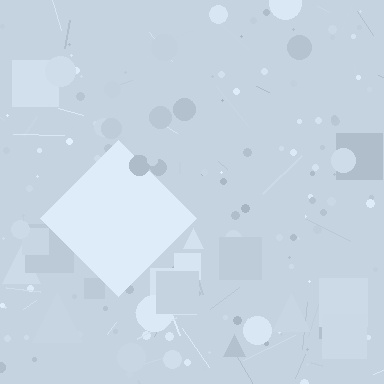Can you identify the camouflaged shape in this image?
The camouflaged shape is a diamond.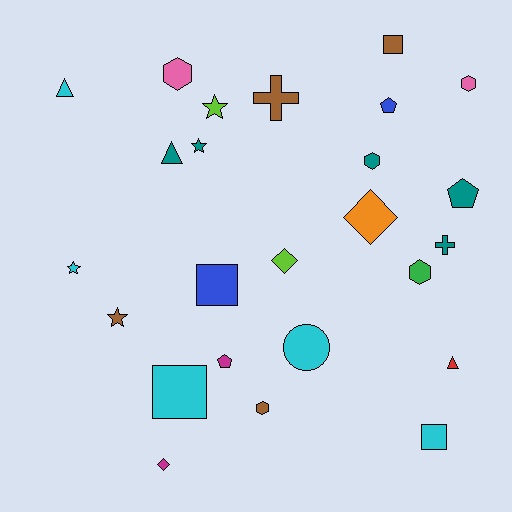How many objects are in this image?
There are 25 objects.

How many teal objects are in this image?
There are 5 teal objects.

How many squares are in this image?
There are 4 squares.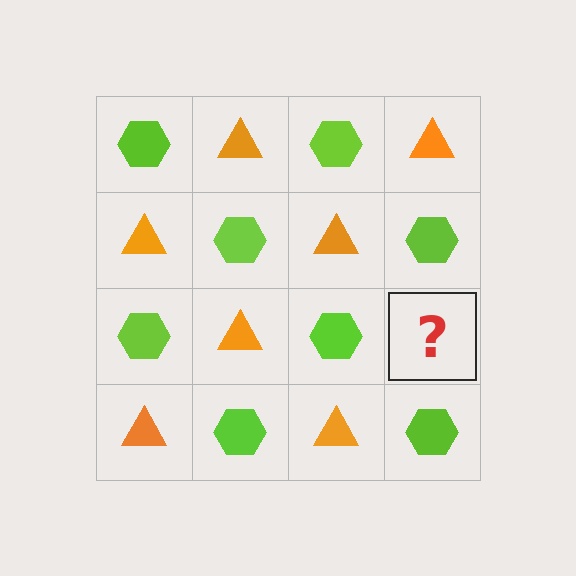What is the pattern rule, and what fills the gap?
The rule is that it alternates lime hexagon and orange triangle in a checkerboard pattern. The gap should be filled with an orange triangle.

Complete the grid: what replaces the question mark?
The question mark should be replaced with an orange triangle.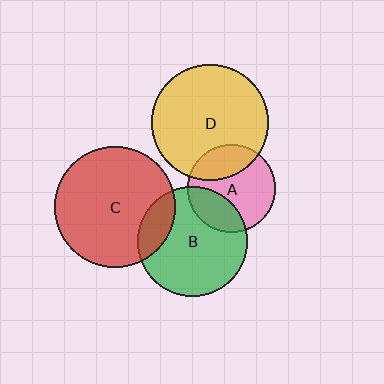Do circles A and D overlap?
Yes.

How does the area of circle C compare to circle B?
Approximately 1.2 times.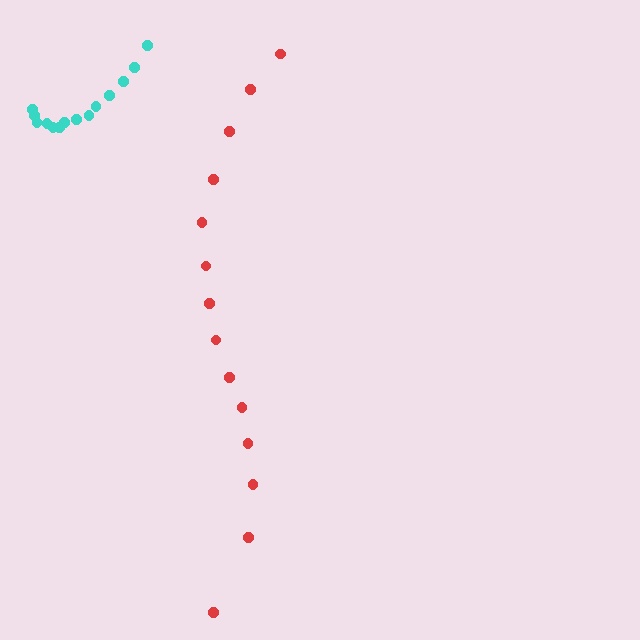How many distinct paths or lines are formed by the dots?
There are 2 distinct paths.